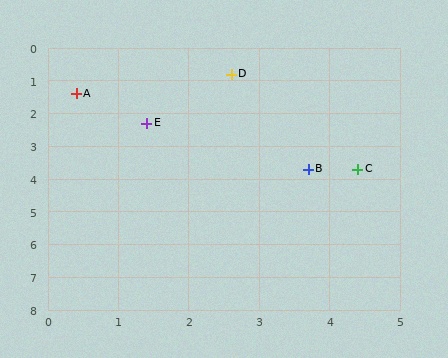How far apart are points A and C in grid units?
Points A and C are about 4.6 grid units apart.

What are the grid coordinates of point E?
Point E is at approximately (1.4, 2.3).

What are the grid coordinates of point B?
Point B is at approximately (3.7, 3.7).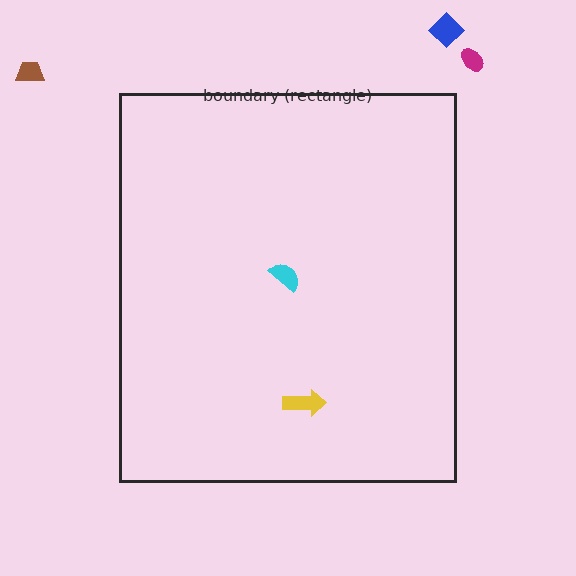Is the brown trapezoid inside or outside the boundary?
Outside.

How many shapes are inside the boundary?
2 inside, 3 outside.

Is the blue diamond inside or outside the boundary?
Outside.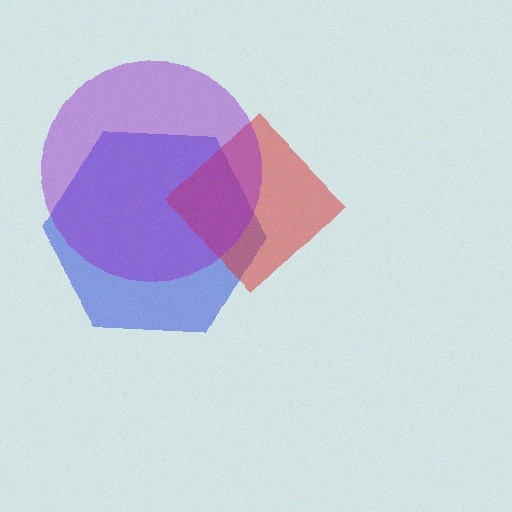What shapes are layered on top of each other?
The layered shapes are: a blue hexagon, a red diamond, a purple circle.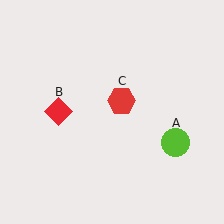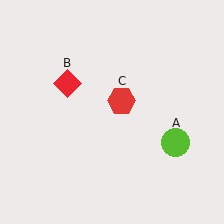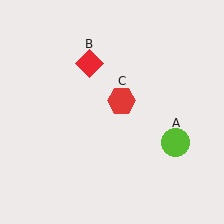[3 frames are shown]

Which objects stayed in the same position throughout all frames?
Lime circle (object A) and red hexagon (object C) remained stationary.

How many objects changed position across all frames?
1 object changed position: red diamond (object B).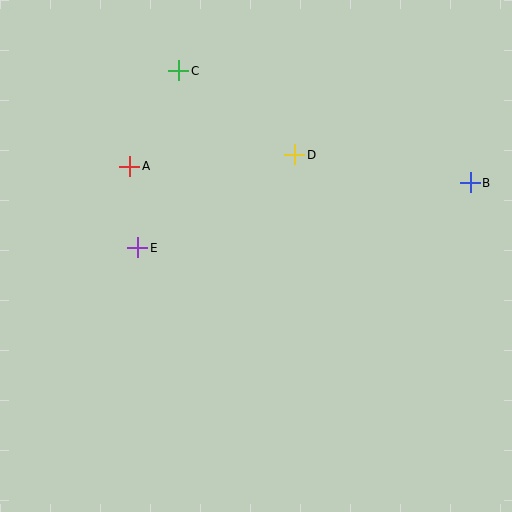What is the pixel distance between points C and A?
The distance between C and A is 108 pixels.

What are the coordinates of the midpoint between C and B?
The midpoint between C and B is at (325, 127).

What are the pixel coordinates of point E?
Point E is at (138, 248).